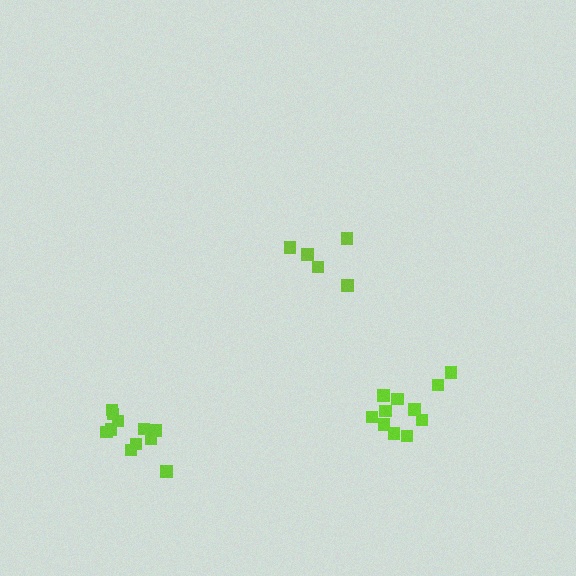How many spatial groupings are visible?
There are 3 spatial groupings.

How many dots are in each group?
Group 1: 5 dots, Group 2: 11 dots, Group 3: 11 dots (27 total).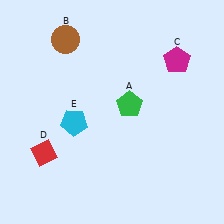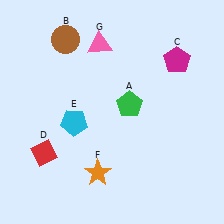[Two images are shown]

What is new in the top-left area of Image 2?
A pink triangle (G) was added in the top-left area of Image 2.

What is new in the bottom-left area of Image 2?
An orange star (F) was added in the bottom-left area of Image 2.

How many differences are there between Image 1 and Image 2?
There are 2 differences between the two images.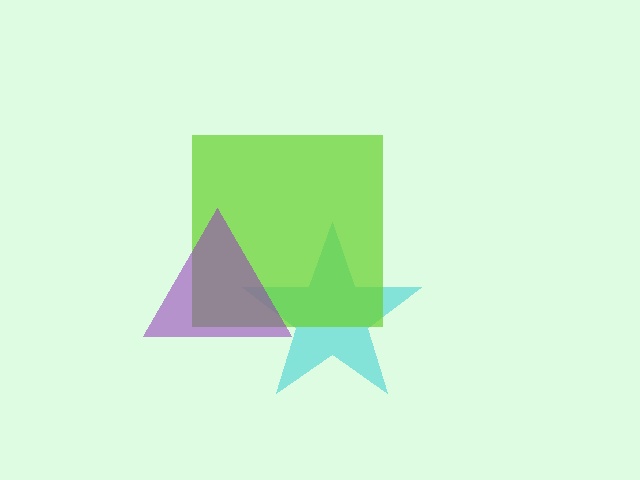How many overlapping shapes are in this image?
There are 3 overlapping shapes in the image.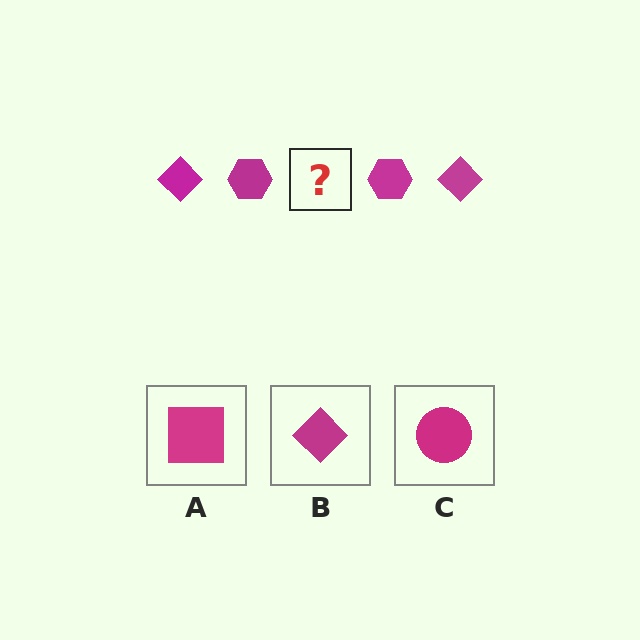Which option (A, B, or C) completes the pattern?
B.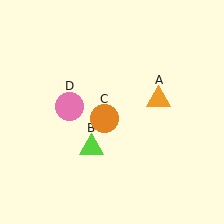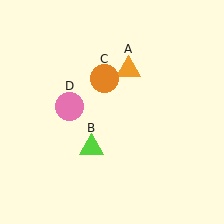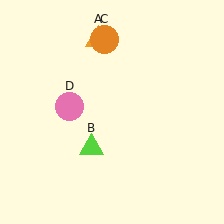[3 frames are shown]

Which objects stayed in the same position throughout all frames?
Lime triangle (object B) and pink circle (object D) remained stationary.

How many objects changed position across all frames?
2 objects changed position: orange triangle (object A), orange circle (object C).